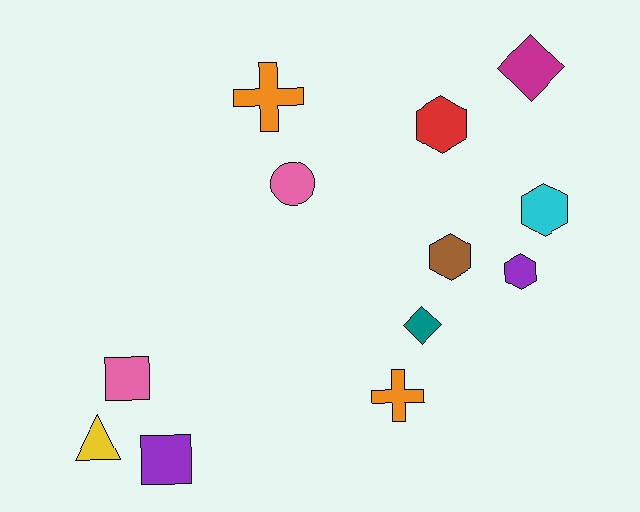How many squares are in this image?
There are 2 squares.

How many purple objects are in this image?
There are 2 purple objects.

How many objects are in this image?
There are 12 objects.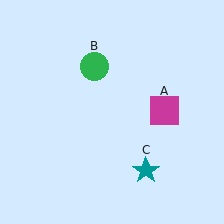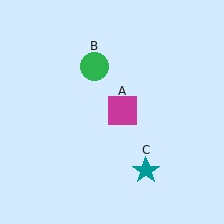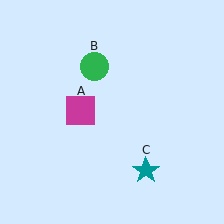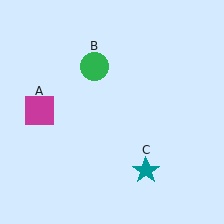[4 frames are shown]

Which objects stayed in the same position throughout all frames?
Green circle (object B) and teal star (object C) remained stationary.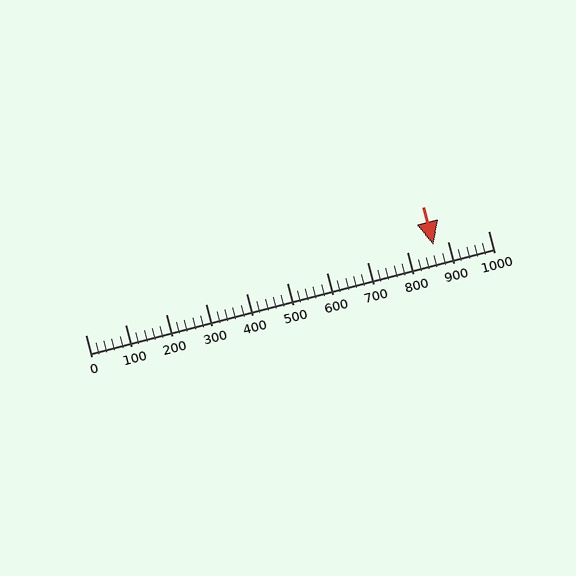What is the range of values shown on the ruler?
The ruler shows values from 0 to 1000.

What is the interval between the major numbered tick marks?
The major tick marks are spaced 100 units apart.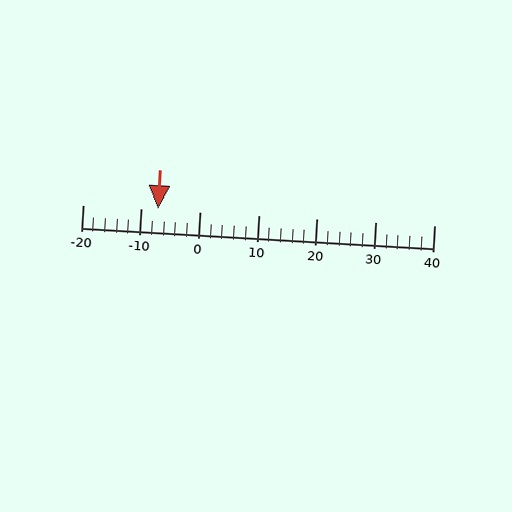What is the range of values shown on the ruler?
The ruler shows values from -20 to 40.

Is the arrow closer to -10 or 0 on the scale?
The arrow is closer to -10.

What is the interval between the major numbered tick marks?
The major tick marks are spaced 10 units apart.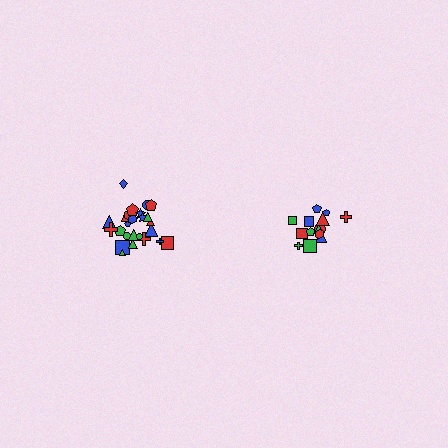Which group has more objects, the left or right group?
The left group.